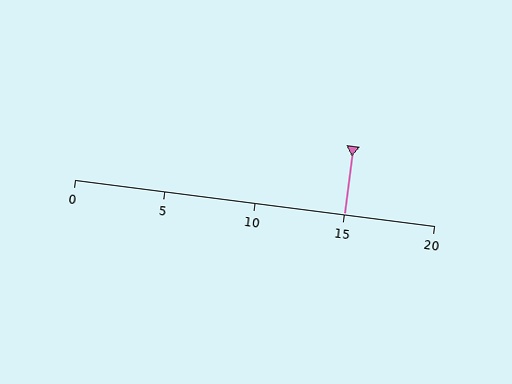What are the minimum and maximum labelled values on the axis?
The axis runs from 0 to 20.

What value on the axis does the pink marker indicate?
The marker indicates approximately 15.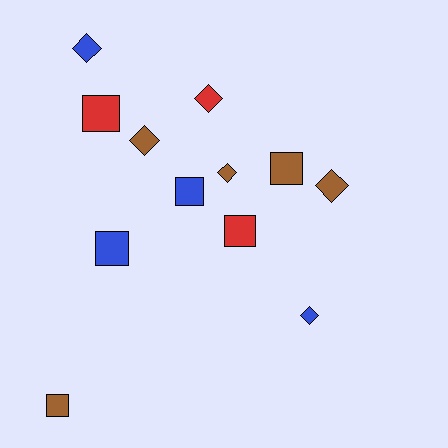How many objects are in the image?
There are 12 objects.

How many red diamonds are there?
There is 1 red diamond.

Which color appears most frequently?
Brown, with 5 objects.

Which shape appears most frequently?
Square, with 6 objects.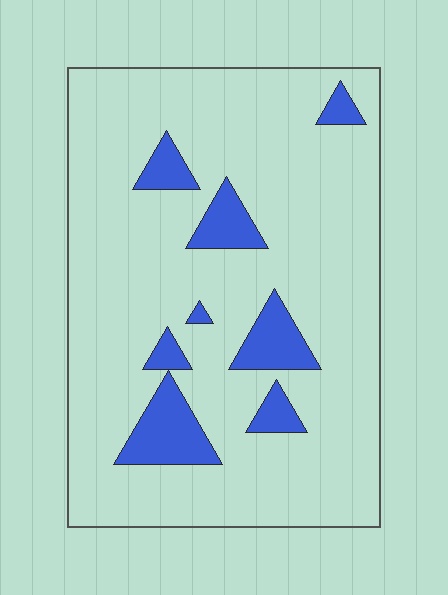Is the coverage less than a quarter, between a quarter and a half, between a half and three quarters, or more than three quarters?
Less than a quarter.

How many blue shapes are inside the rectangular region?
8.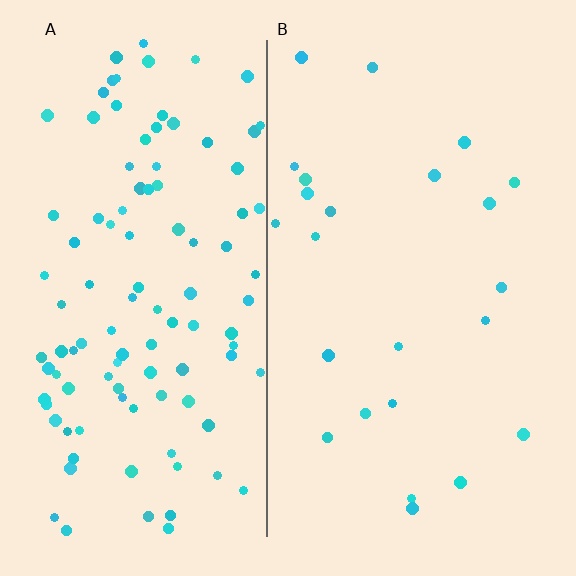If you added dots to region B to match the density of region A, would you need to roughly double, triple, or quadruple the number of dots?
Approximately quadruple.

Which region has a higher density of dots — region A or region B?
A (the left).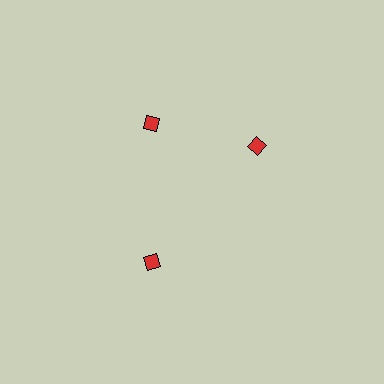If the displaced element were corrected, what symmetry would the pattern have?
It would have 3-fold rotational symmetry — the pattern would map onto itself every 120 degrees.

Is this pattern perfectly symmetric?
No. The 3 red diamonds are arranged in a ring, but one element near the 3 o'clock position is rotated out of alignment along the ring, breaking the 3-fold rotational symmetry.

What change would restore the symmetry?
The symmetry would be restored by rotating it back into even spacing with its neighbors so that all 3 diamonds sit at equal angles and equal distance from the center.